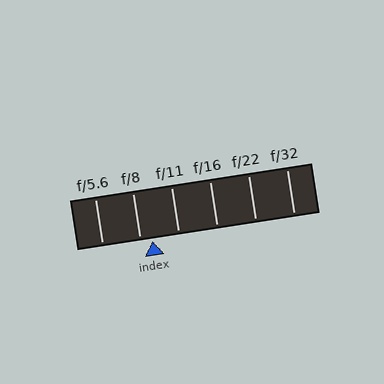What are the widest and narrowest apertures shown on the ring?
The widest aperture shown is f/5.6 and the narrowest is f/32.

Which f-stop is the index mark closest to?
The index mark is closest to f/8.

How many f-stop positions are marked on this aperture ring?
There are 6 f-stop positions marked.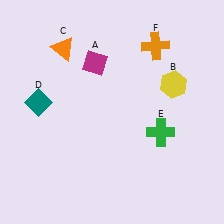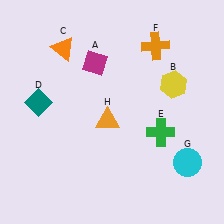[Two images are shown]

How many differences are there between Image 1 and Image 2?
There are 2 differences between the two images.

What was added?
A cyan circle (G), an orange triangle (H) were added in Image 2.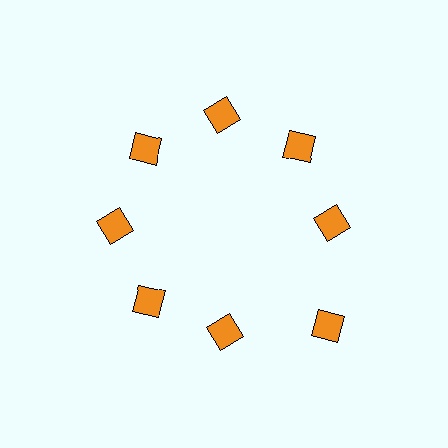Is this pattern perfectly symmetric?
No. The 8 orange squares are arranged in a ring, but one element near the 4 o'clock position is pushed outward from the center, breaking the 8-fold rotational symmetry.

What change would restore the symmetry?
The symmetry would be restored by moving it inward, back onto the ring so that all 8 squares sit at equal angles and equal distance from the center.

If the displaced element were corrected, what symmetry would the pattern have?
It would have 8-fold rotational symmetry — the pattern would map onto itself every 45 degrees.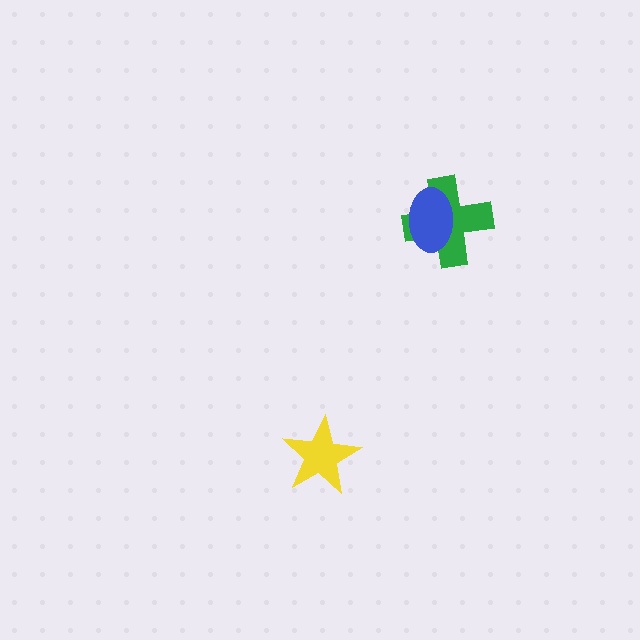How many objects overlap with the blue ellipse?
1 object overlaps with the blue ellipse.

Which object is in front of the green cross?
The blue ellipse is in front of the green cross.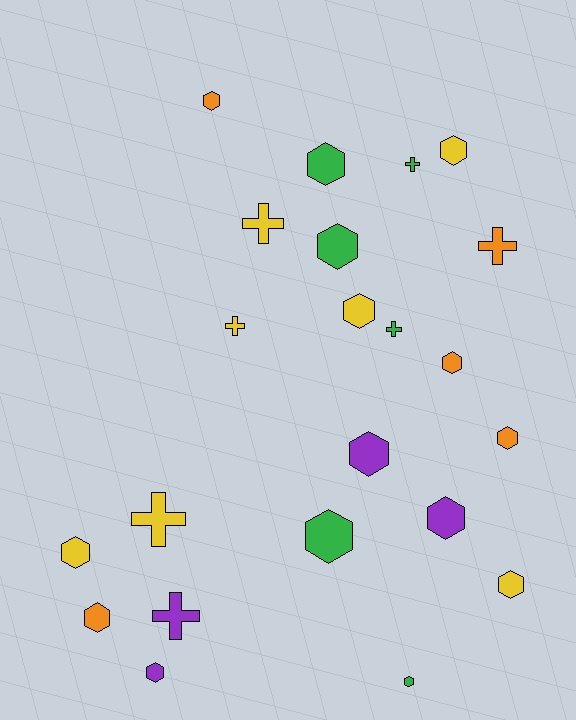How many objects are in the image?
There are 22 objects.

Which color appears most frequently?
Yellow, with 7 objects.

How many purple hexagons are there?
There are 3 purple hexagons.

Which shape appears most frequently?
Hexagon, with 15 objects.